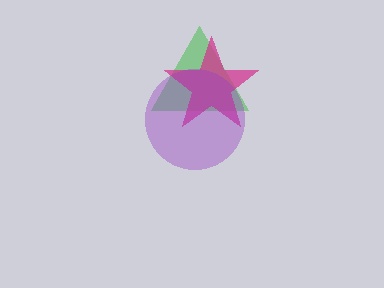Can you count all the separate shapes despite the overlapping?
Yes, there are 3 separate shapes.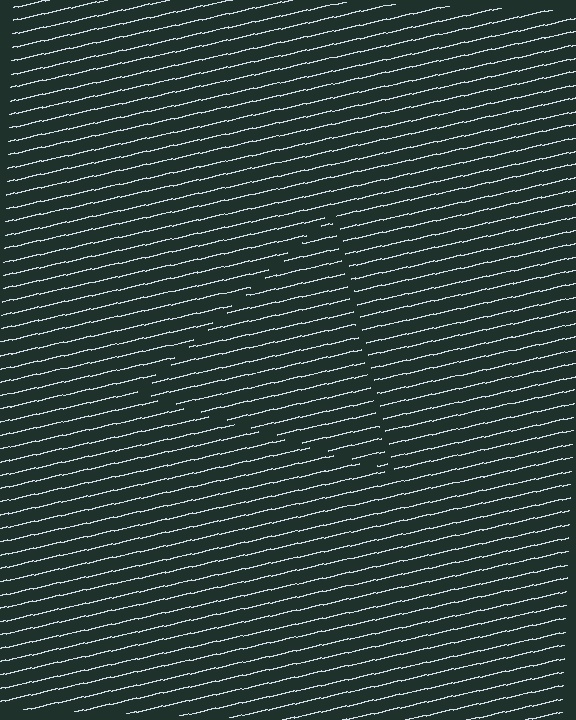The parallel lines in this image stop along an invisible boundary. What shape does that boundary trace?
An illusory triangle. The interior of the shape contains the same grating, shifted by half a period — the contour is defined by the phase discontinuity where line-ends from the inner and outer gratings abut.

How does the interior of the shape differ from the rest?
The interior of the shape contains the same grating, shifted by half a period — the contour is defined by the phase discontinuity where line-ends from the inner and outer gratings abut.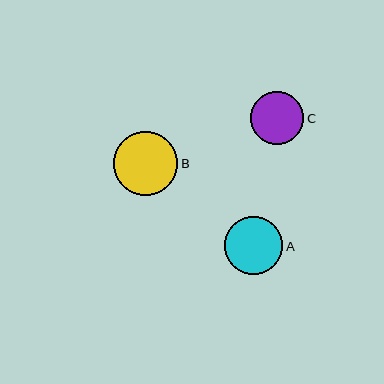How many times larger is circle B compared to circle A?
Circle B is approximately 1.1 times the size of circle A.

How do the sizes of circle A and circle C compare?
Circle A and circle C are approximately the same size.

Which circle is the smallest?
Circle C is the smallest with a size of approximately 53 pixels.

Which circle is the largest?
Circle B is the largest with a size of approximately 64 pixels.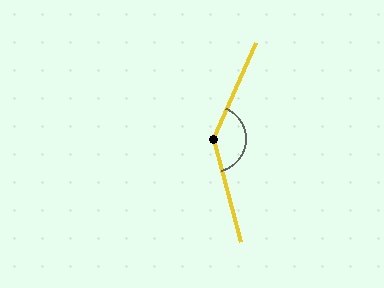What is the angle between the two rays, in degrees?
Approximately 141 degrees.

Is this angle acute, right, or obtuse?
It is obtuse.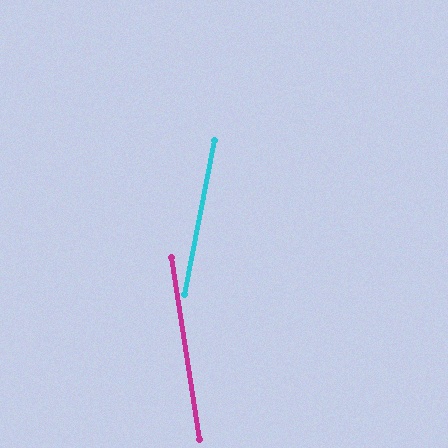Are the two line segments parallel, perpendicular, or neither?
Neither parallel nor perpendicular — they differ by about 20°.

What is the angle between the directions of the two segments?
Approximately 20 degrees.